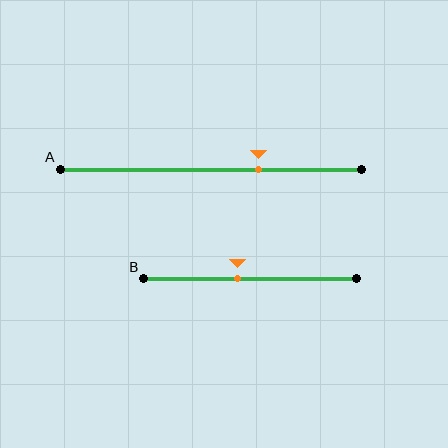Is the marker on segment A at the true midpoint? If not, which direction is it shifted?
No, the marker on segment A is shifted to the right by about 16% of the segment length.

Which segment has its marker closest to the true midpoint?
Segment B has its marker closest to the true midpoint.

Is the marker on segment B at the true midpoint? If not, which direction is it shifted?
No, the marker on segment B is shifted to the left by about 6% of the segment length.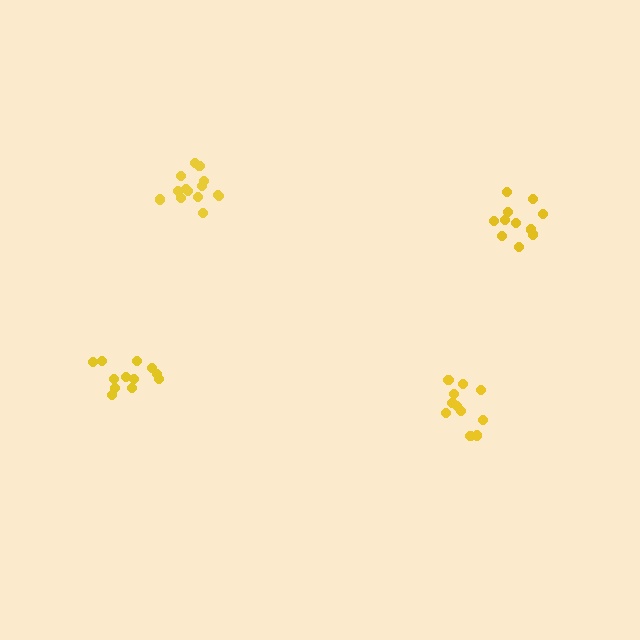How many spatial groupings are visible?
There are 4 spatial groupings.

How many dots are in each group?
Group 1: 14 dots, Group 2: 11 dots, Group 3: 12 dots, Group 4: 11 dots (48 total).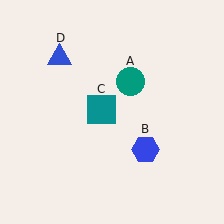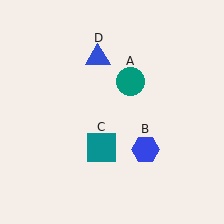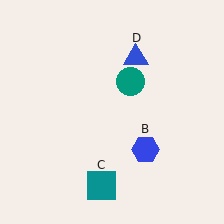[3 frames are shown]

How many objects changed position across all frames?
2 objects changed position: teal square (object C), blue triangle (object D).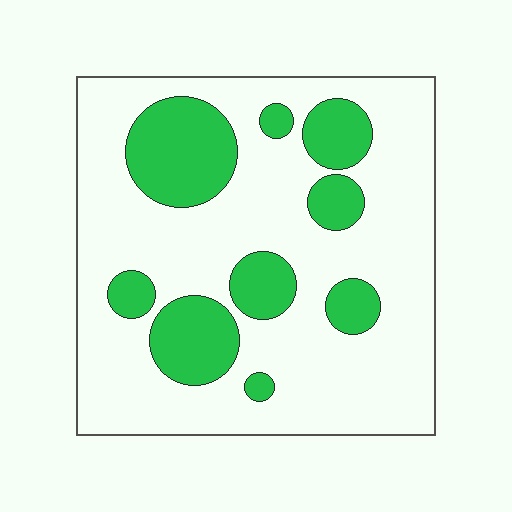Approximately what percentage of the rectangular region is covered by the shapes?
Approximately 25%.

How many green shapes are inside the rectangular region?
9.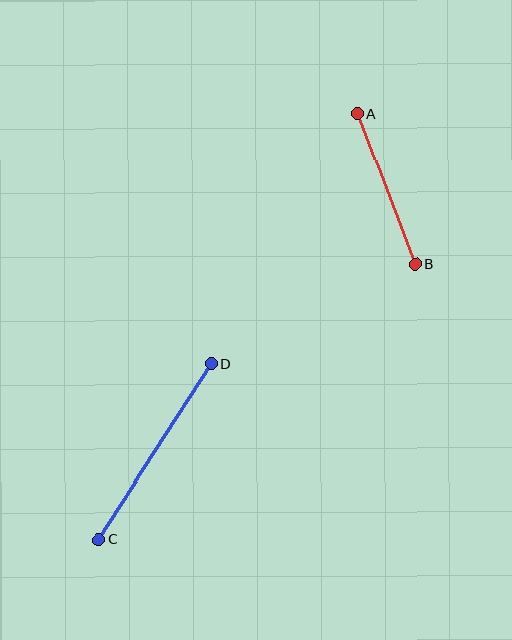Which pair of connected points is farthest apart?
Points C and D are farthest apart.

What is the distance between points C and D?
The distance is approximately 209 pixels.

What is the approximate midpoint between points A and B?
The midpoint is at approximately (386, 189) pixels.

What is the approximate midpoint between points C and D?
The midpoint is at approximately (155, 452) pixels.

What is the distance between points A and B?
The distance is approximately 162 pixels.